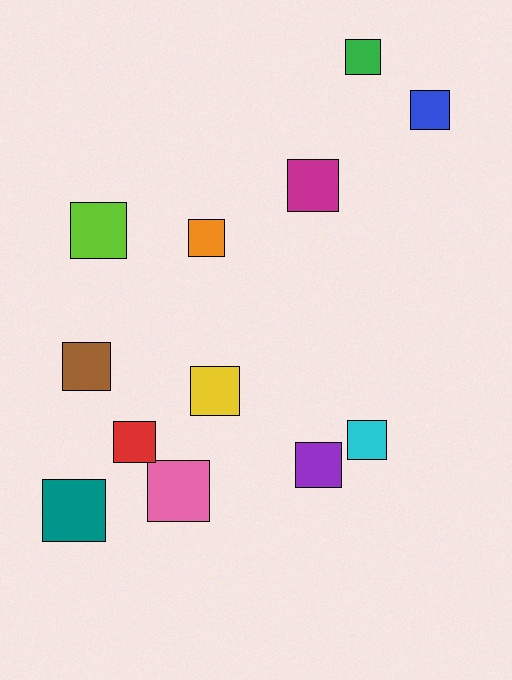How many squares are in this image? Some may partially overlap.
There are 12 squares.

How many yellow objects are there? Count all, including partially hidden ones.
There is 1 yellow object.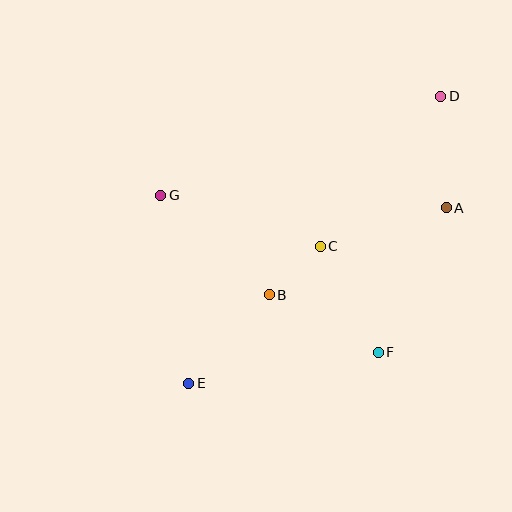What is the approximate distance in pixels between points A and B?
The distance between A and B is approximately 197 pixels.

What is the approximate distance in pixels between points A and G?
The distance between A and G is approximately 286 pixels.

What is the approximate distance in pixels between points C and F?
The distance between C and F is approximately 121 pixels.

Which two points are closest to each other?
Points B and C are closest to each other.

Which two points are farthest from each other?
Points D and E are farthest from each other.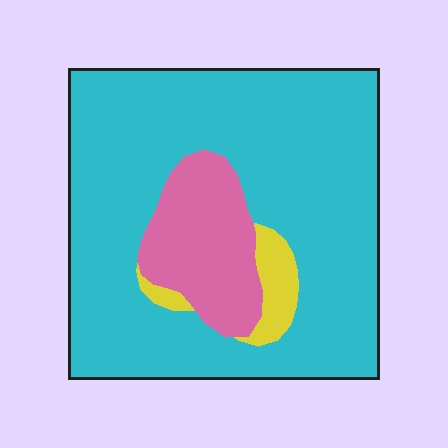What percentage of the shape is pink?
Pink takes up about one sixth (1/6) of the shape.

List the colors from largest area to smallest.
From largest to smallest: cyan, pink, yellow.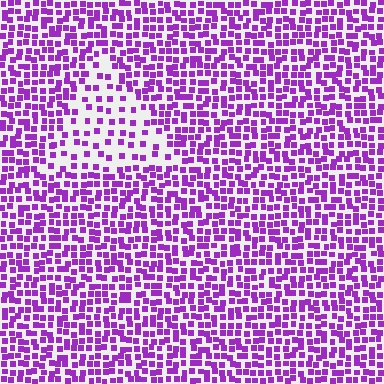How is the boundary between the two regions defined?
The boundary is defined by a change in element density (approximately 2.2x ratio). All elements are the same color, size, and shape.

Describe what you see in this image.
The image contains small purple elements arranged at two different densities. A triangle-shaped region is visible where the elements are less densely packed than the surrounding area.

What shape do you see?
I see a triangle.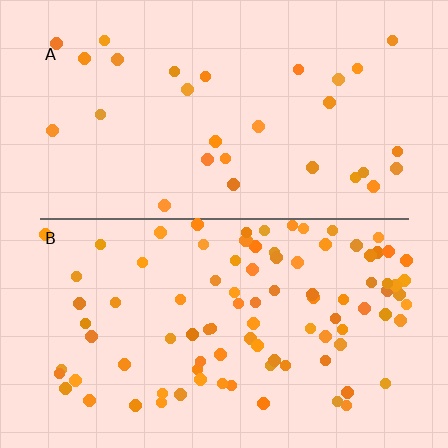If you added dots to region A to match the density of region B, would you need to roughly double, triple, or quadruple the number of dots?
Approximately triple.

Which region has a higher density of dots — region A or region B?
B (the bottom).